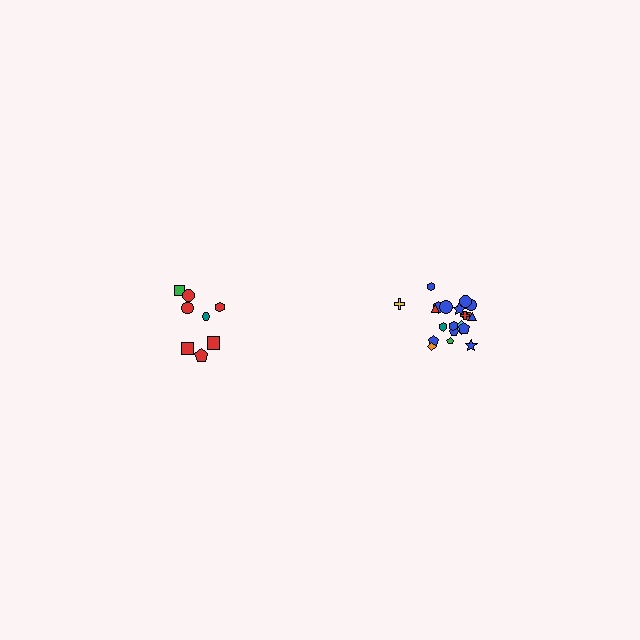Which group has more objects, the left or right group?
The right group.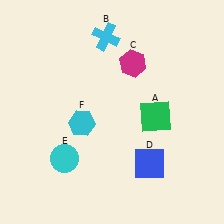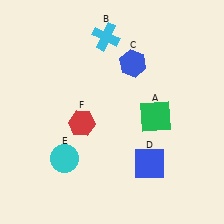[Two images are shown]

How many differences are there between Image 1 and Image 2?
There are 2 differences between the two images.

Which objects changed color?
C changed from magenta to blue. F changed from cyan to red.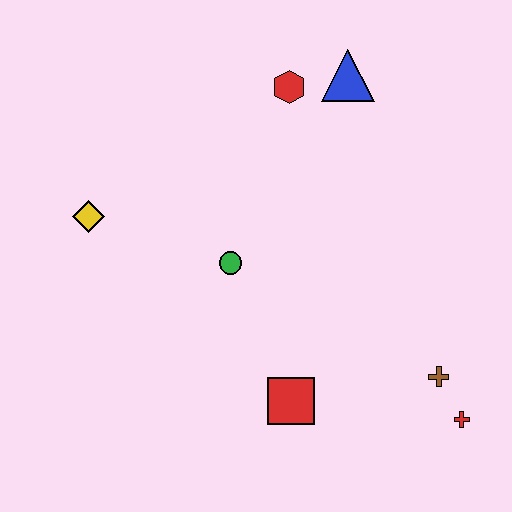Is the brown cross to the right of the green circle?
Yes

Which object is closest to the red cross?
The brown cross is closest to the red cross.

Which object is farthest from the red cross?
The yellow diamond is farthest from the red cross.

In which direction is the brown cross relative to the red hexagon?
The brown cross is below the red hexagon.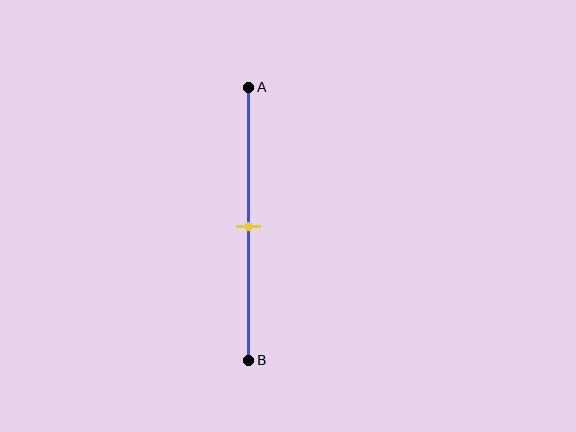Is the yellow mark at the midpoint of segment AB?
Yes, the mark is approximately at the midpoint.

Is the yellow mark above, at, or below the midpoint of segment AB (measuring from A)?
The yellow mark is approximately at the midpoint of segment AB.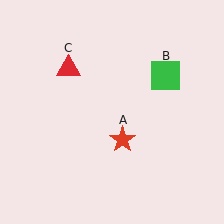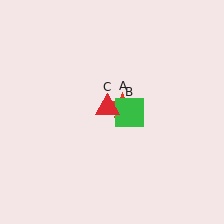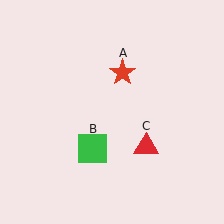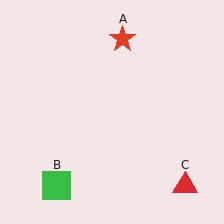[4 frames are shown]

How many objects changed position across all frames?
3 objects changed position: red star (object A), green square (object B), red triangle (object C).